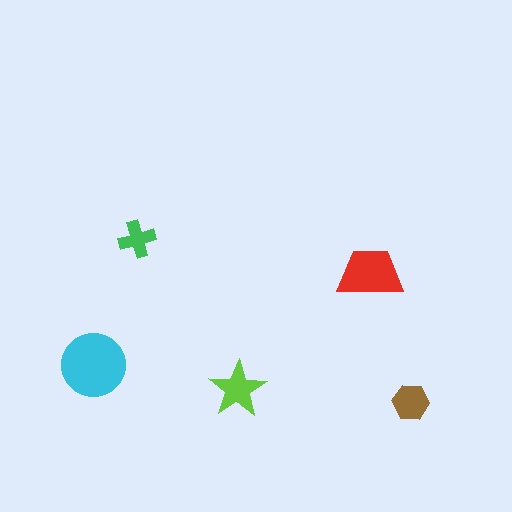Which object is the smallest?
The green cross.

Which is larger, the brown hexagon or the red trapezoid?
The red trapezoid.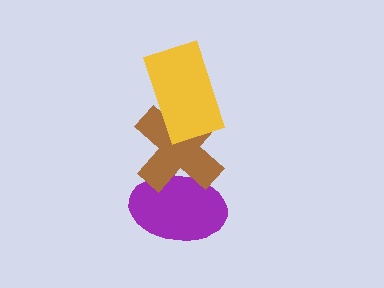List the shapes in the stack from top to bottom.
From top to bottom: the yellow rectangle, the brown cross, the purple ellipse.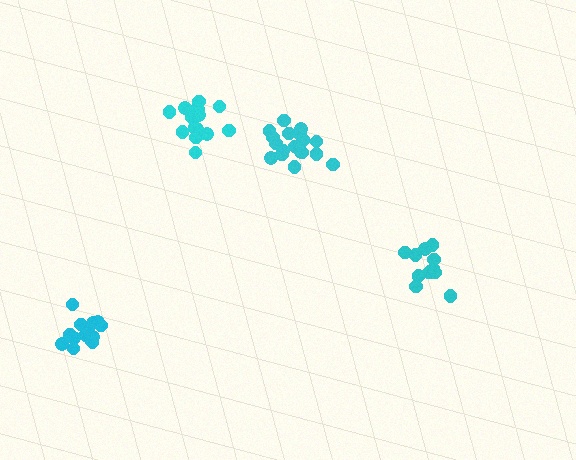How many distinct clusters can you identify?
There are 4 distinct clusters.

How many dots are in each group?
Group 1: 12 dots, Group 2: 14 dots, Group 3: 15 dots, Group 4: 18 dots (59 total).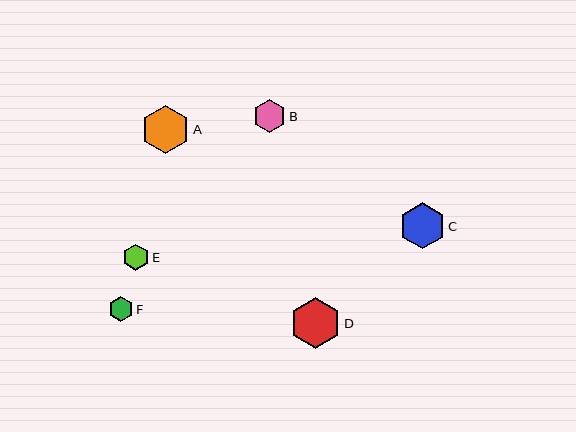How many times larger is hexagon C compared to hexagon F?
Hexagon C is approximately 1.9 times the size of hexagon F.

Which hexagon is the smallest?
Hexagon F is the smallest with a size of approximately 24 pixels.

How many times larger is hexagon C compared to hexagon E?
Hexagon C is approximately 1.8 times the size of hexagon E.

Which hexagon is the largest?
Hexagon D is the largest with a size of approximately 51 pixels.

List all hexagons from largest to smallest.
From largest to smallest: D, A, C, B, E, F.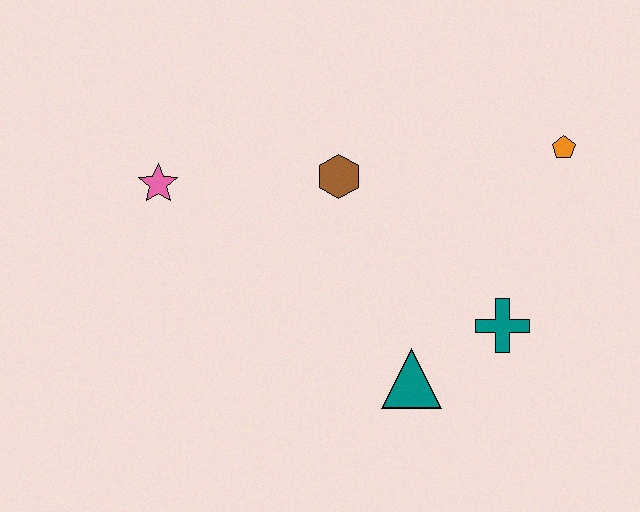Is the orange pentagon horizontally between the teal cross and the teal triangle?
No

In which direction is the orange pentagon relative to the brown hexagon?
The orange pentagon is to the right of the brown hexagon.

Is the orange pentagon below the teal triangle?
No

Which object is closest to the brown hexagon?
The pink star is closest to the brown hexagon.